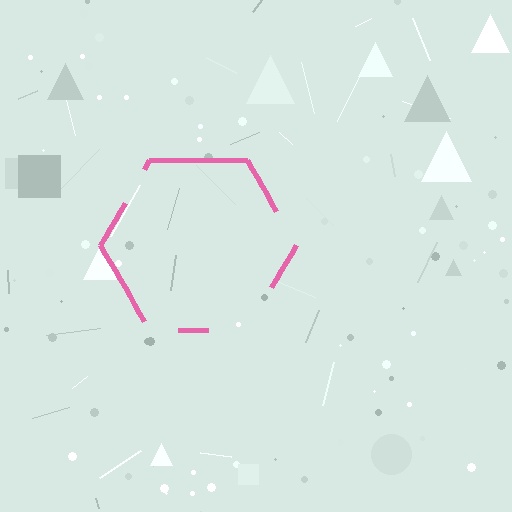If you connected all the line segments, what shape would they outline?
They would outline a hexagon.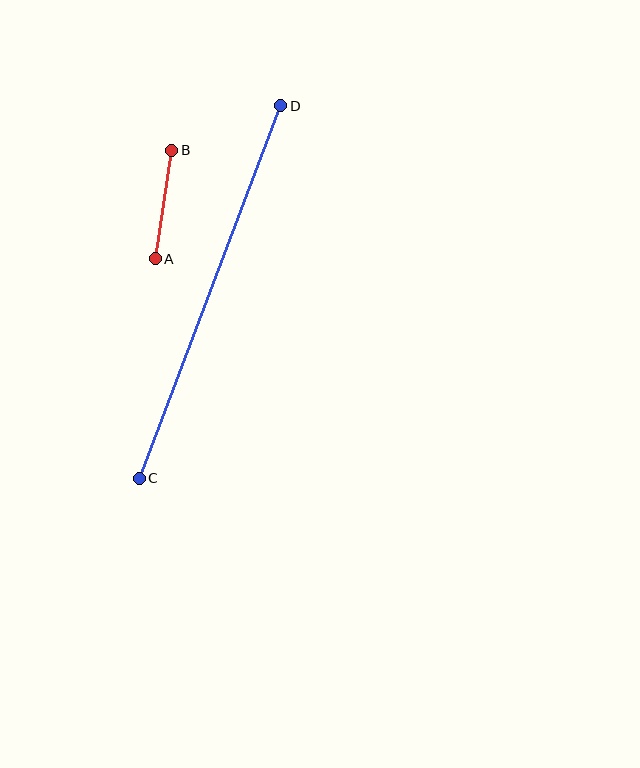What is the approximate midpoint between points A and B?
The midpoint is at approximately (164, 204) pixels.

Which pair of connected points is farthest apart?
Points C and D are farthest apart.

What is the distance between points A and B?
The distance is approximately 110 pixels.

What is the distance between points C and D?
The distance is approximately 398 pixels.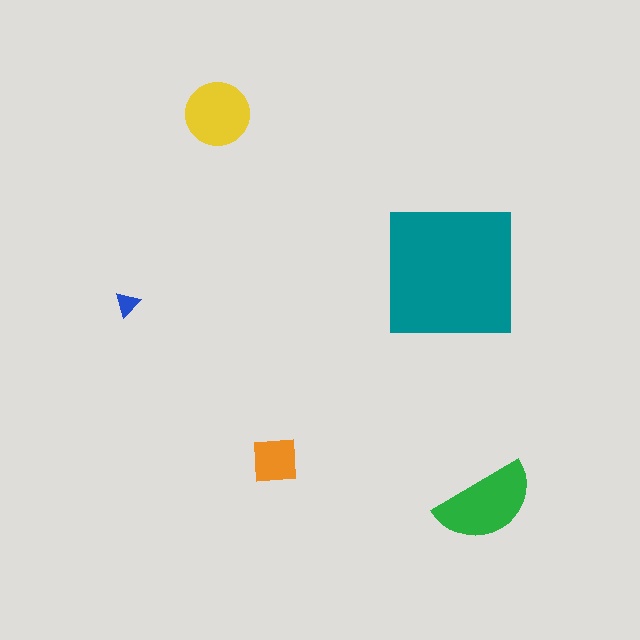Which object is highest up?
The yellow circle is topmost.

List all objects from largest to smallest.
The teal square, the green semicircle, the yellow circle, the orange square, the blue triangle.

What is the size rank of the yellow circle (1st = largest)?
3rd.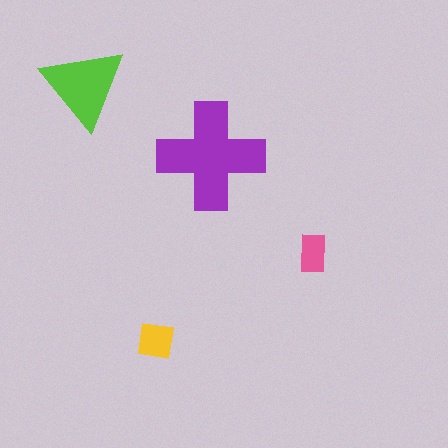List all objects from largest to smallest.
The purple cross, the lime triangle, the yellow square, the pink rectangle.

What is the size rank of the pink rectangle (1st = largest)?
4th.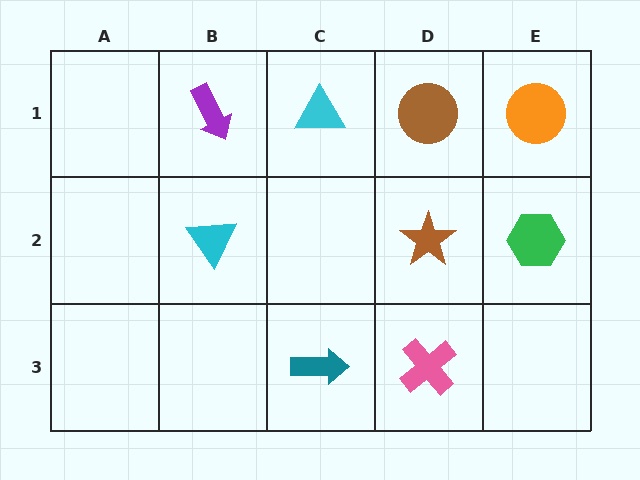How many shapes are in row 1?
4 shapes.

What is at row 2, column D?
A brown star.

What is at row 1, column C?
A cyan triangle.